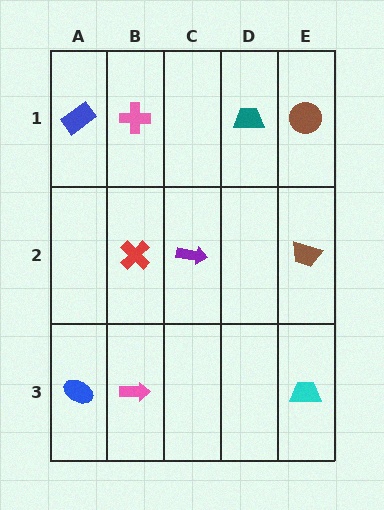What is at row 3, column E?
A cyan trapezoid.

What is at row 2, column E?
A brown trapezoid.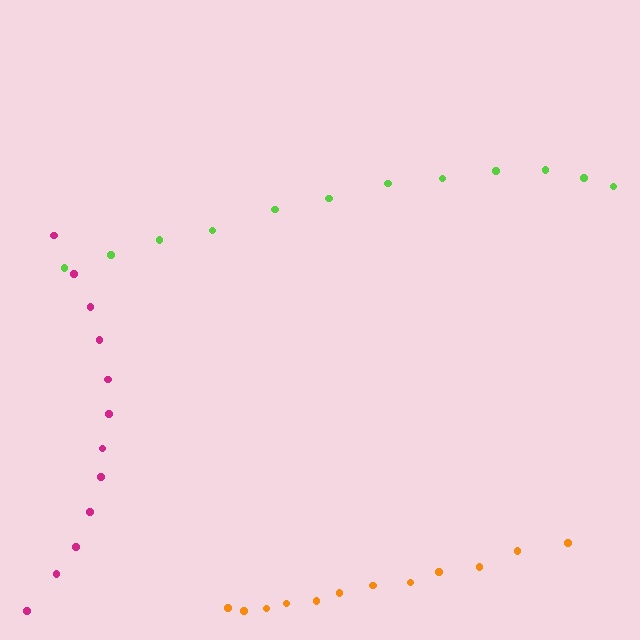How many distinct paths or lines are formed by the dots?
There are 3 distinct paths.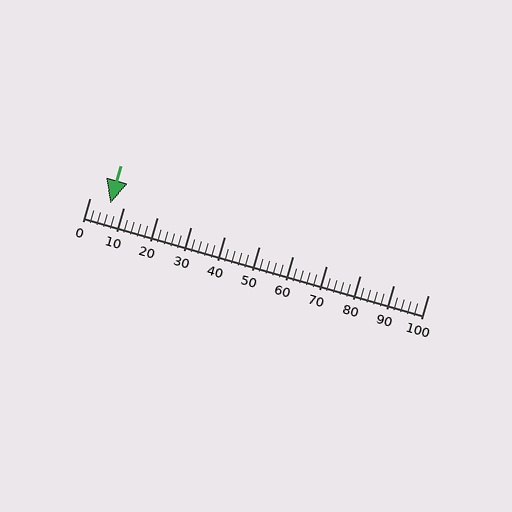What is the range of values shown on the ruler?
The ruler shows values from 0 to 100.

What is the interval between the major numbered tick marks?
The major tick marks are spaced 10 units apart.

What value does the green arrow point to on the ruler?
The green arrow points to approximately 6.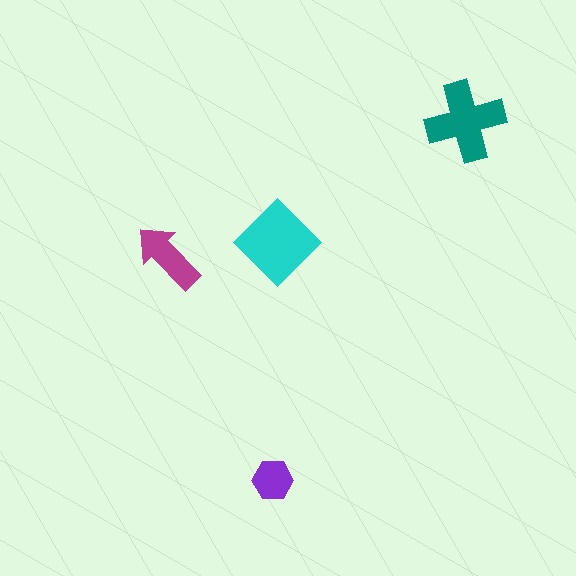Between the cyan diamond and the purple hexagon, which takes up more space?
The cyan diamond.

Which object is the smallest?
The purple hexagon.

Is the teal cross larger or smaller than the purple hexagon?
Larger.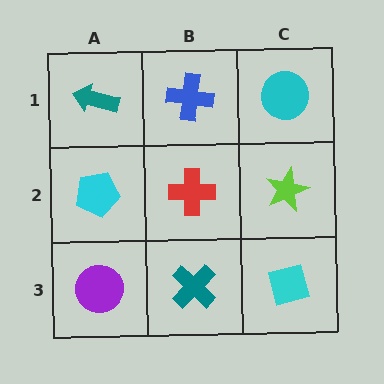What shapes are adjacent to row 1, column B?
A red cross (row 2, column B), a teal arrow (row 1, column A), a cyan circle (row 1, column C).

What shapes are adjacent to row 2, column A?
A teal arrow (row 1, column A), a purple circle (row 3, column A), a red cross (row 2, column B).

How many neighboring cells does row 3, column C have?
2.